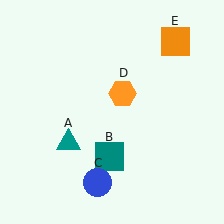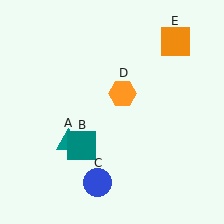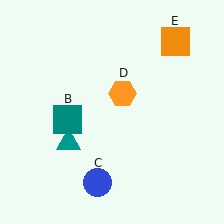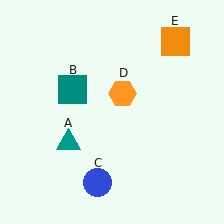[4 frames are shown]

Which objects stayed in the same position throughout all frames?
Teal triangle (object A) and blue circle (object C) and orange hexagon (object D) and orange square (object E) remained stationary.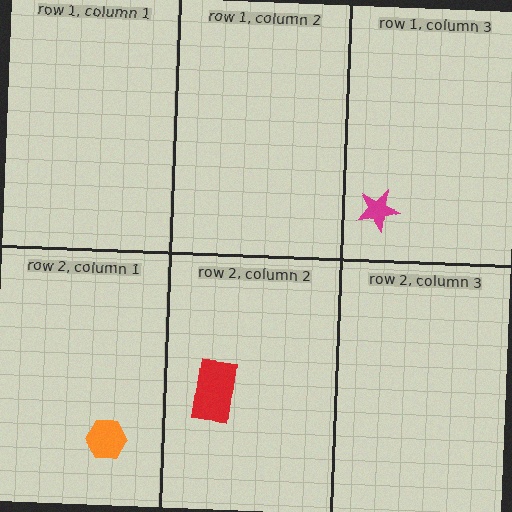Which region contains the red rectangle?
The row 2, column 2 region.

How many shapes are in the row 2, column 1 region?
1.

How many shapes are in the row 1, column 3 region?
1.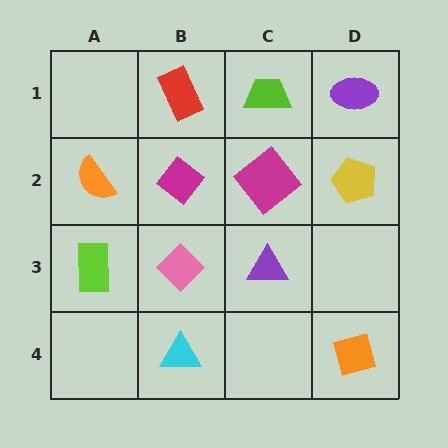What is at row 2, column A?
An orange semicircle.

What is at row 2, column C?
A magenta diamond.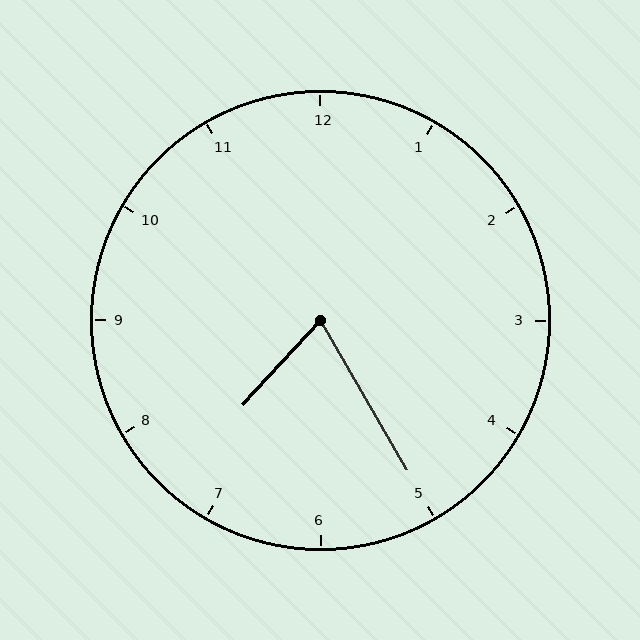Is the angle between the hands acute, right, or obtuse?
It is acute.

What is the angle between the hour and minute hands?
Approximately 72 degrees.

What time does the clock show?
7:25.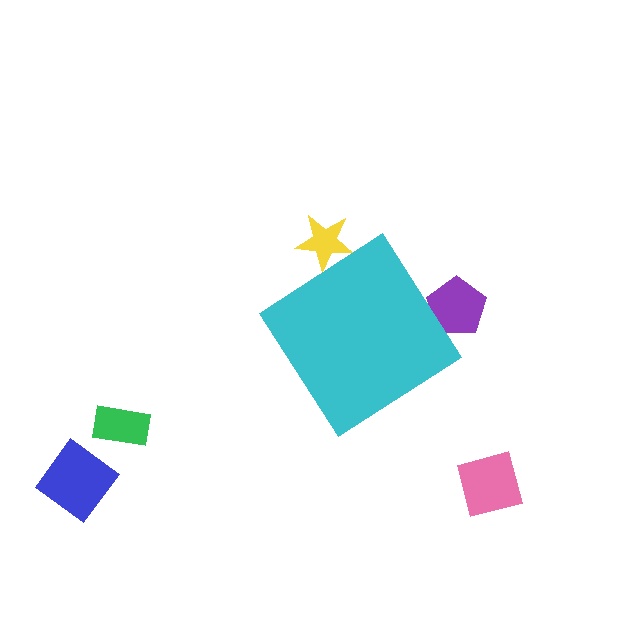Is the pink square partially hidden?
No, the pink square is fully visible.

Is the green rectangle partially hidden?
No, the green rectangle is fully visible.